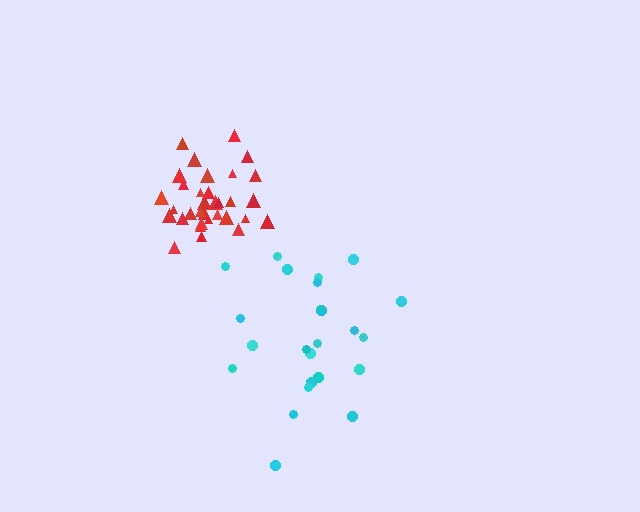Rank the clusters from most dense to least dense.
red, cyan.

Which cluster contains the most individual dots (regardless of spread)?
Red (33).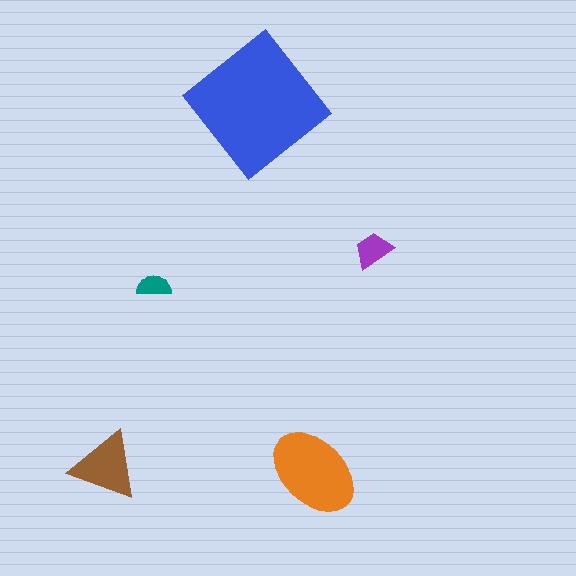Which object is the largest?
The blue diamond.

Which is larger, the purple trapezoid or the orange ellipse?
The orange ellipse.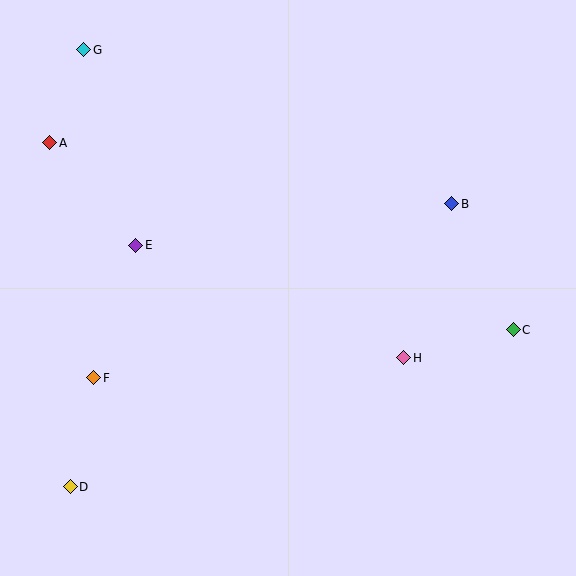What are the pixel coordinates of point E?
Point E is at (136, 245).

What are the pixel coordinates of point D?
Point D is at (70, 487).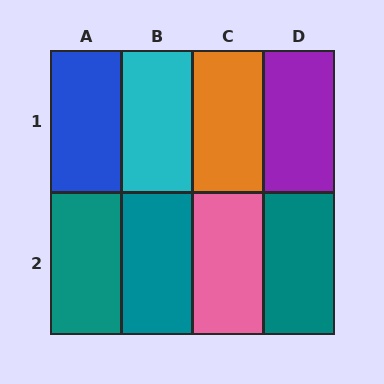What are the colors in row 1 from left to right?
Blue, cyan, orange, purple.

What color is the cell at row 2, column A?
Teal.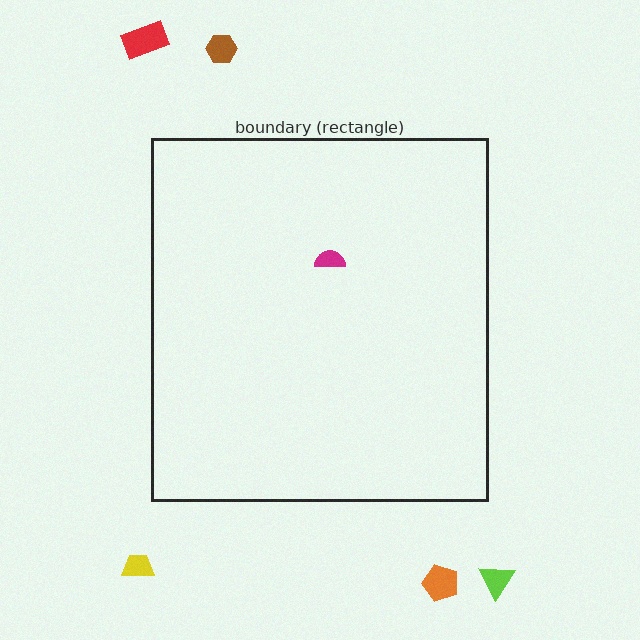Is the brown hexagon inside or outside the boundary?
Outside.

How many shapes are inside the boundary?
1 inside, 5 outside.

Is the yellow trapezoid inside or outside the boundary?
Outside.